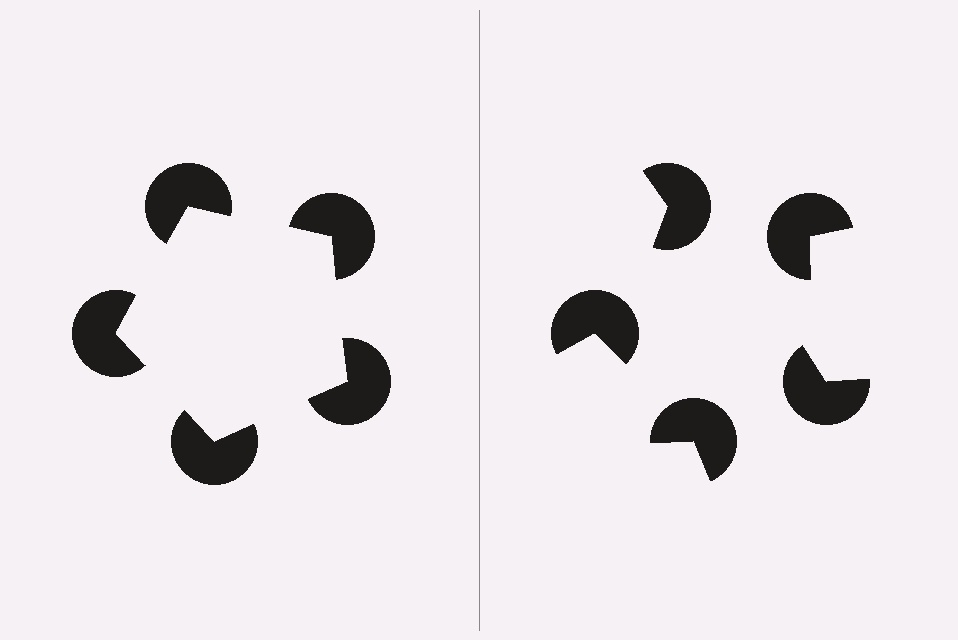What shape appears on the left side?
An illusory pentagon.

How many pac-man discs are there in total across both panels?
10 — 5 on each side.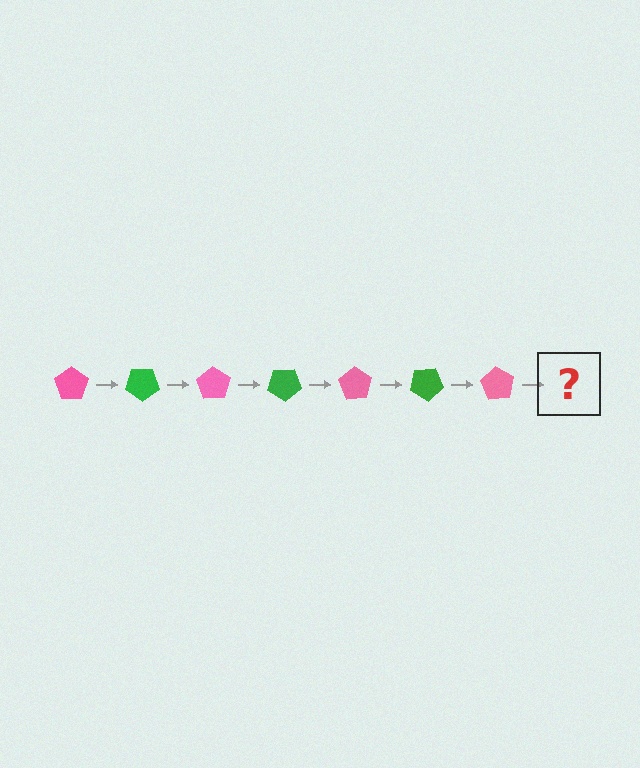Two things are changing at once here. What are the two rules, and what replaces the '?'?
The two rules are that it rotates 35 degrees each step and the color cycles through pink and green. The '?' should be a green pentagon, rotated 245 degrees from the start.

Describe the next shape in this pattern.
It should be a green pentagon, rotated 245 degrees from the start.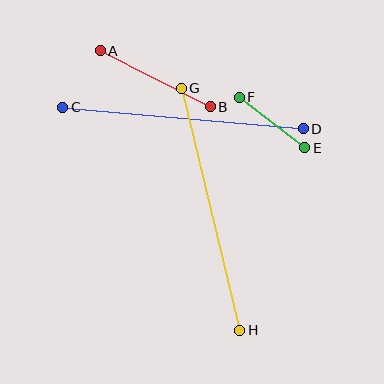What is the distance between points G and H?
The distance is approximately 249 pixels.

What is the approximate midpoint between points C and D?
The midpoint is at approximately (183, 118) pixels.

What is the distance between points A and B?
The distance is approximately 123 pixels.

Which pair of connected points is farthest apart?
Points G and H are farthest apart.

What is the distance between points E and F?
The distance is approximately 83 pixels.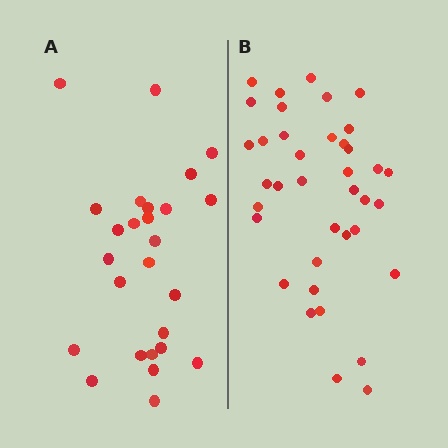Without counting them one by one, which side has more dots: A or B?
Region B (the right region) has more dots.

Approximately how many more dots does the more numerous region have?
Region B has roughly 12 or so more dots than region A.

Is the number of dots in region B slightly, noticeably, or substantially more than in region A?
Region B has substantially more. The ratio is roughly 1.5 to 1.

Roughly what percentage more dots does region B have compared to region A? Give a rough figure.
About 45% more.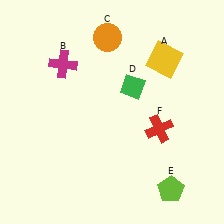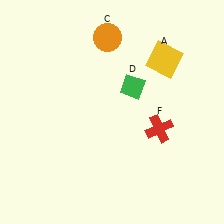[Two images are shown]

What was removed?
The magenta cross (B), the lime pentagon (E) were removed in Image 2.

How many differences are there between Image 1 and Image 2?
There are 2 differences between the two images.